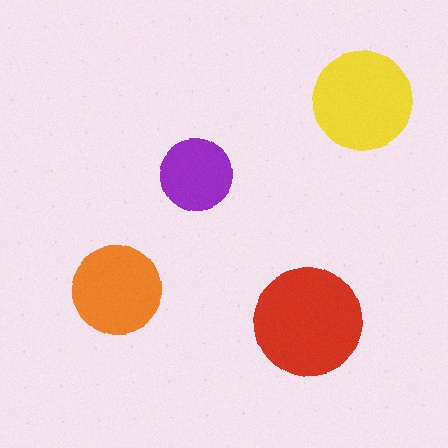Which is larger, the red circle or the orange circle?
The red one.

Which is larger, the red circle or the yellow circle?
The red one.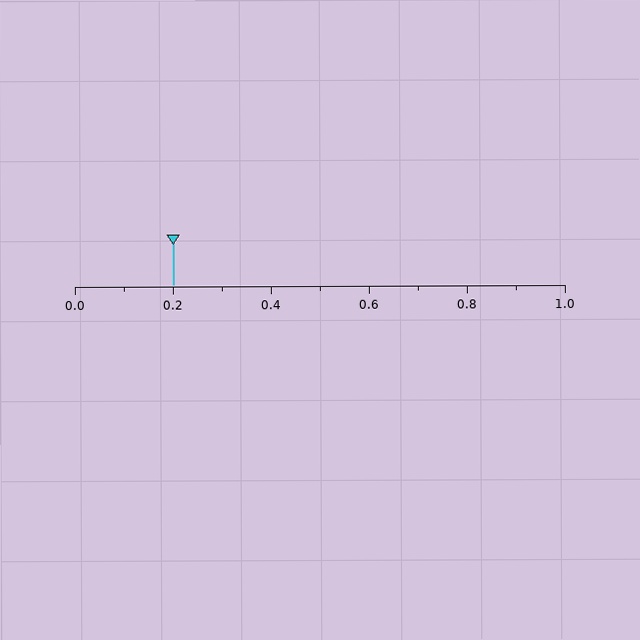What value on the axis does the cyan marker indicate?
The marker indicates approximately 0.2.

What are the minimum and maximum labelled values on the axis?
The axis runs from 0.0 to 1.0.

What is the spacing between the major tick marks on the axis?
The major ticks are spaced 0.2 apart.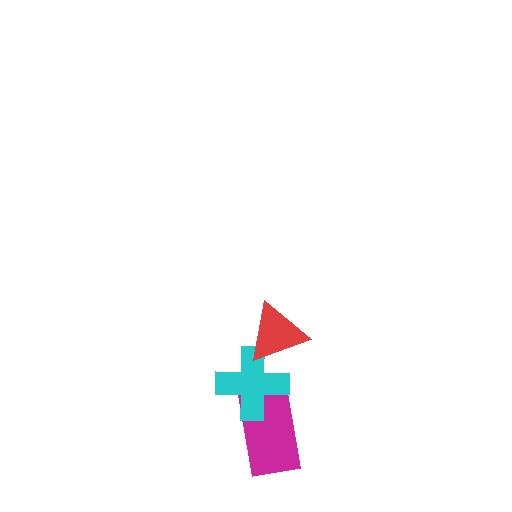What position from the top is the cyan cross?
The cyan cross is 2nd from the top.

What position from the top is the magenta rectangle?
The magenta rectangle is 3rd from the top.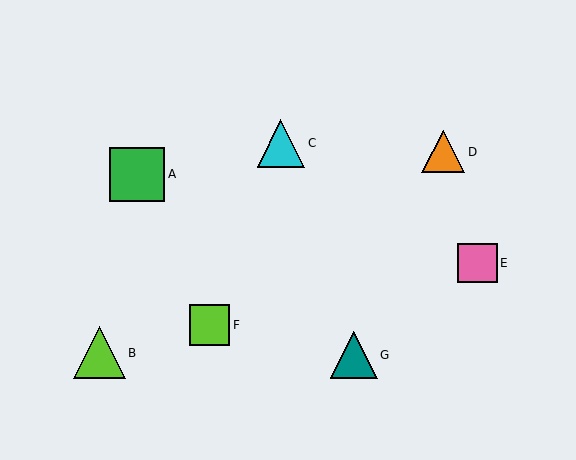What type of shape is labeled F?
Shape F is a lime square.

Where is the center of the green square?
The center of the green square is at (137, 174).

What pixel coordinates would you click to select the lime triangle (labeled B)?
Click at (99, 353) to select the lime triangle B.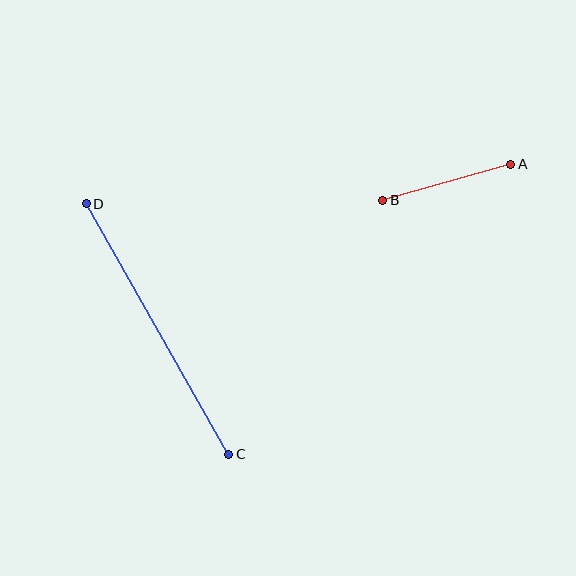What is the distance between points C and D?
The distance is approximately 288 pixels.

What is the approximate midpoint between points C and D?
The midpoint is at approximately (157, 329) pixels.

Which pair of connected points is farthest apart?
Points C and D are farthest apart.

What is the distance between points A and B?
The distance is approximately 133 pixels.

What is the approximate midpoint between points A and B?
The midpoint is at approximately (447, 182) pixels.